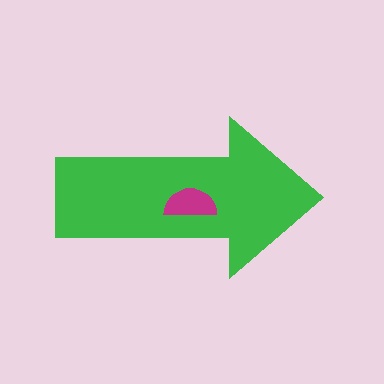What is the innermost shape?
The magenta semicircle.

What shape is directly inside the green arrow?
The magenta semicircle.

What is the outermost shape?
The green arrow.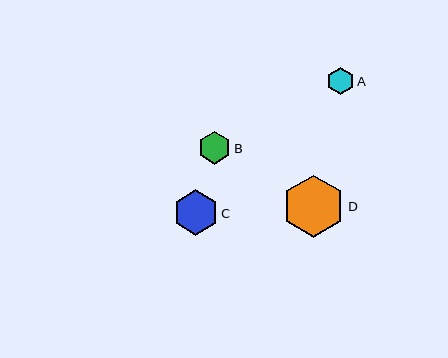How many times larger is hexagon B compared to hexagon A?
Hexagon B is approximately 1.2 times the size of hexagon A.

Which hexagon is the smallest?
Hexagon A is the smallest with a size of approximately 27 pixels.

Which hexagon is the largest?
Hexagon D is the largest with a size of approximately 63 pixels.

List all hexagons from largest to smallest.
From largest to smallest: D, C, B, A.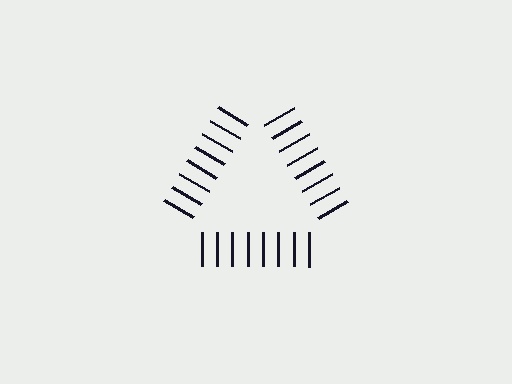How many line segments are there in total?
24 — 8 along each of the 3 edges.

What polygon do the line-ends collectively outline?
An illusory triangle — the line segments terminate on its edges but no continuous stroke is drawn.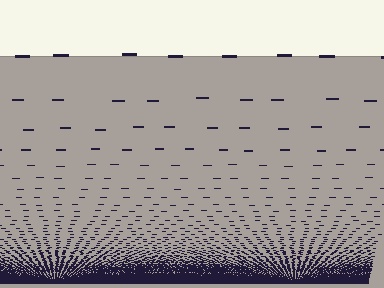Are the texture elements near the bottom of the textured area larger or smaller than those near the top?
Smaller. The gradient is inverted — elements near the bottom are smaller and denser.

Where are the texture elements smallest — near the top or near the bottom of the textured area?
Near the bottom.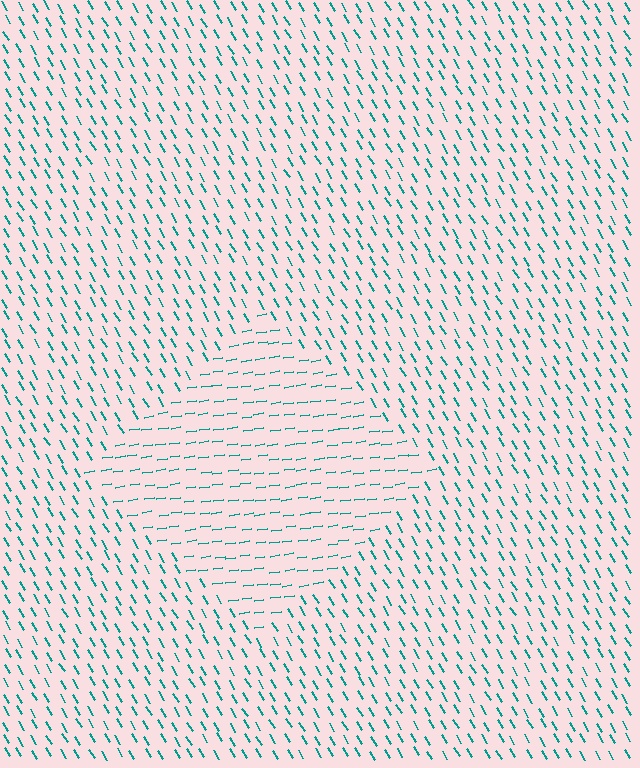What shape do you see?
I see a diamond.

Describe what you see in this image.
The image is filled with small teal line segments. A diamond region in the image has lines oriented differently from the surrounding lines, creating a visible texture boundary.